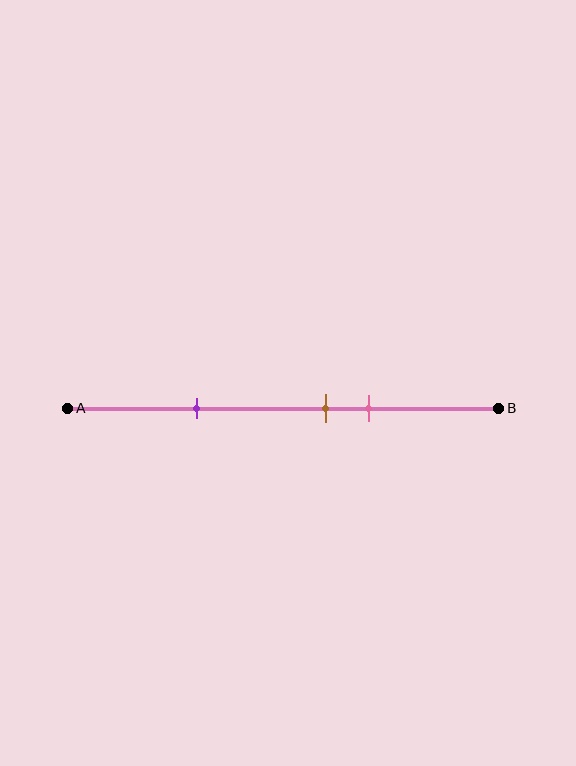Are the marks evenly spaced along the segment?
No, the marks are not evenly spaced.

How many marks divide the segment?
There are 3 marks dividing the segment.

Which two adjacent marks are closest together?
The brown and pink marks are the closest adjacent pair.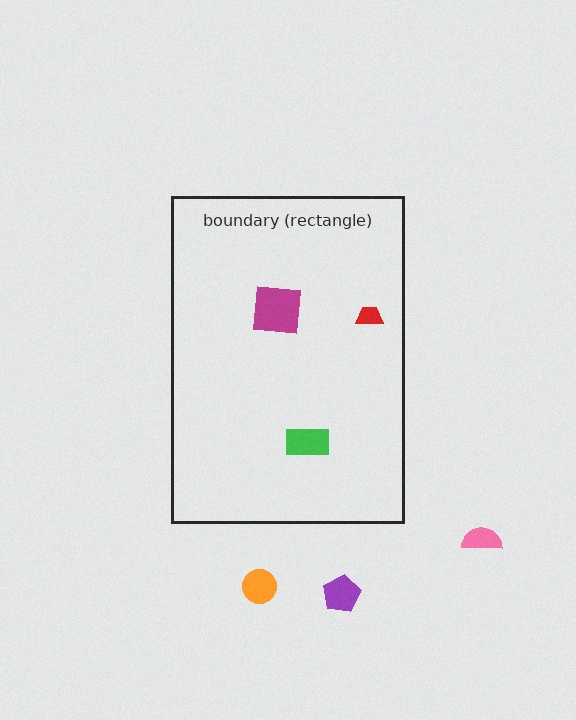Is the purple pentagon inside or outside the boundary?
Outside.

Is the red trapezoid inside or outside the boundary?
Inside.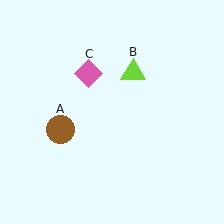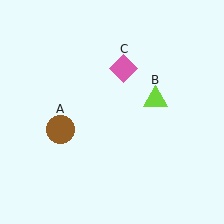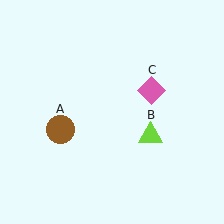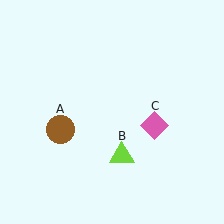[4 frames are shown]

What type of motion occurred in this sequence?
The lime triangle (object B), pink diamond (object C) rotated clockwise around the center of the scene.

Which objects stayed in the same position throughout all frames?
Brown circle (object A) remained stationary.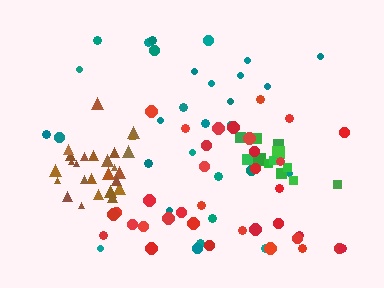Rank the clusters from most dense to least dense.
brown, green, red, teal.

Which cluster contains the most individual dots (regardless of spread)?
Red (35).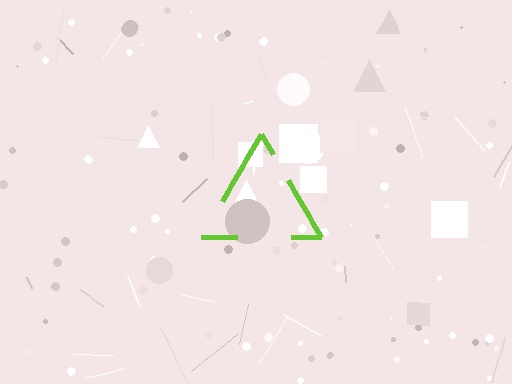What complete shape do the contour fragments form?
The contour fragments form a triangle.